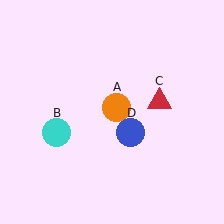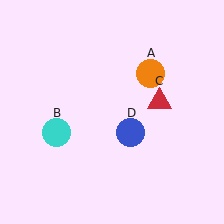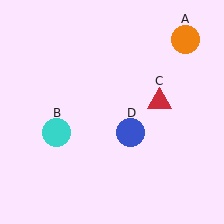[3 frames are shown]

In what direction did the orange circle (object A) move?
The orange circle (object A) moved up and to the right.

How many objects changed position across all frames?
1 object changed position: orange circle (object A).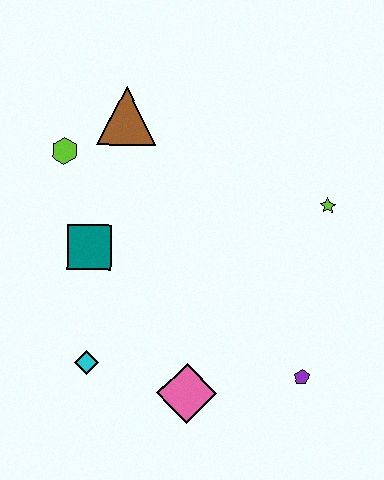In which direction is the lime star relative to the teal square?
The lime star is to the right of the teal square.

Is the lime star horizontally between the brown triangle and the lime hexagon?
No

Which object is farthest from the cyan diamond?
The lime star is farthest from the cyan diamond.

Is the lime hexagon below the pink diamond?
No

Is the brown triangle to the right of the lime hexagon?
Yes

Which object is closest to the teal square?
The lime hexagon is closest to the teal square.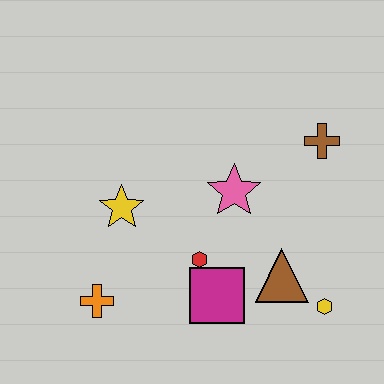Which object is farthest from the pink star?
The orange cross is farthest from the pink star.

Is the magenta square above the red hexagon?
No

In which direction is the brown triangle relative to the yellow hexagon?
The brown triangle is to the left of the yellow hexagon.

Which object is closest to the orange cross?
The yellow star is closest to the orange cross.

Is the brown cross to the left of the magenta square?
No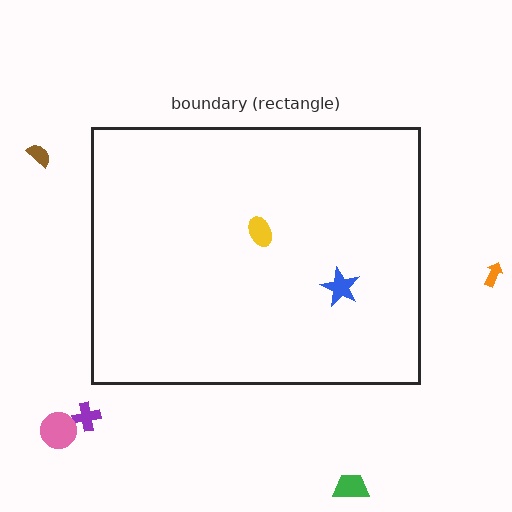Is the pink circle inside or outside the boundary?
Outside.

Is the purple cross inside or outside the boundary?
Outside.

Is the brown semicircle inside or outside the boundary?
Outside.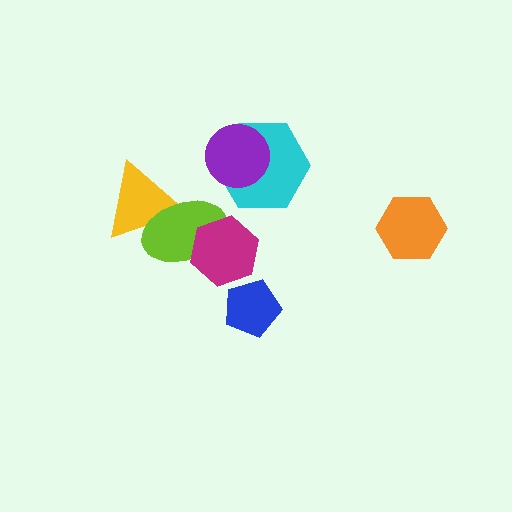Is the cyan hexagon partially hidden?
Yes, it is partially covered by another shape.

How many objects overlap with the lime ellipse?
2 objects overlap with the lime ellipse.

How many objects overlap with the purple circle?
1 object overlaps with the purple circle.